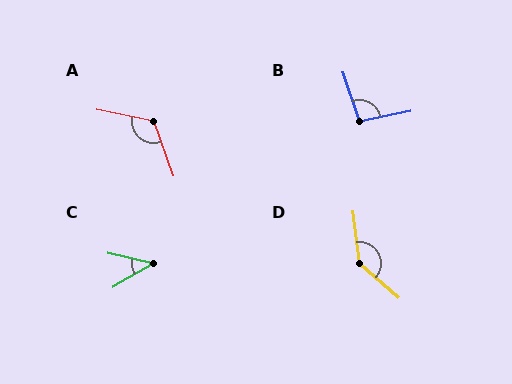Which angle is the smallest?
C, at approximately 42 degrees.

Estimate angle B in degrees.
Approximately 97 degrees.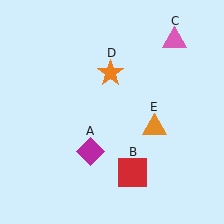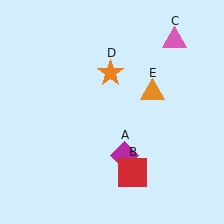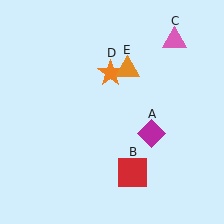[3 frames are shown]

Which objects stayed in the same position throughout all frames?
Red square (object B) and pink triangle (object C) and orange star (object D) remained stationary.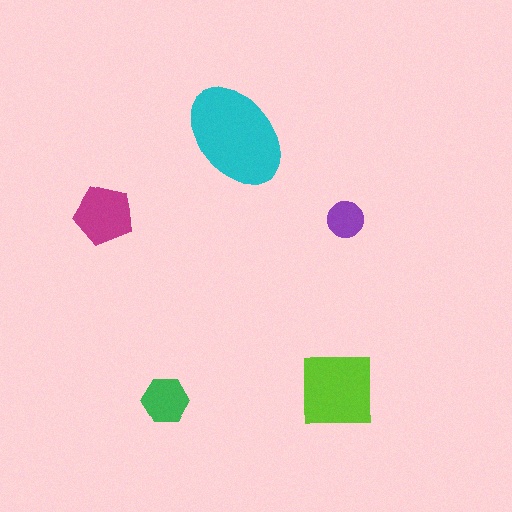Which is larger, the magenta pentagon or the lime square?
The lime square.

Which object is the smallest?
The purple circle.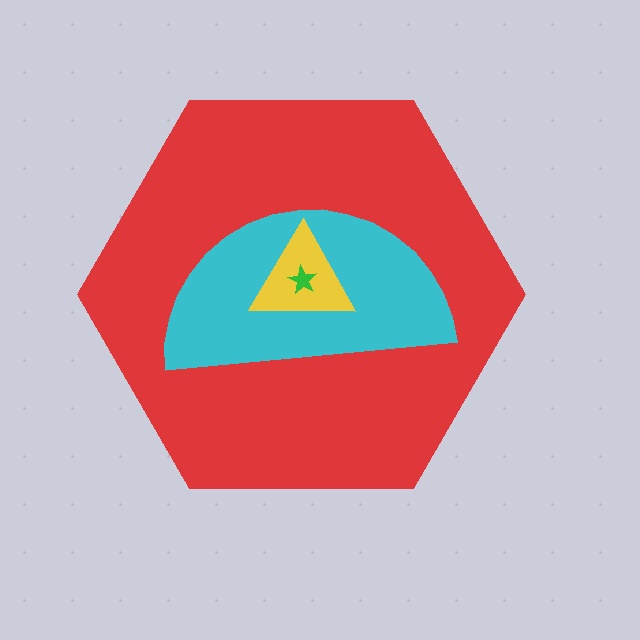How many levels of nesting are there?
4.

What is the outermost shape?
The red hexagon.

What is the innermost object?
The green star.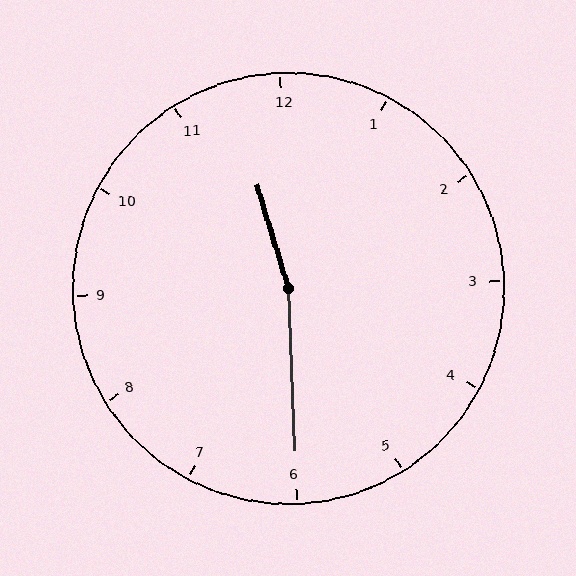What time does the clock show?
11:30.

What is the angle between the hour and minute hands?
Approximately 165 degrees.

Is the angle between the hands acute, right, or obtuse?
It is obtuse.